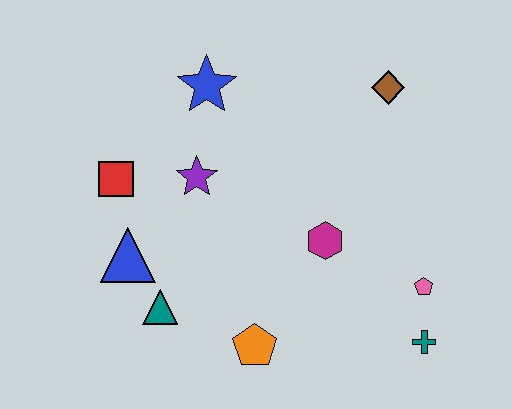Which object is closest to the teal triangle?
The blue triangle is closest to the teal triangle.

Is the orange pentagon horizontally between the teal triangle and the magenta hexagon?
Yes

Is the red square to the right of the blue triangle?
No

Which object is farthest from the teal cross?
The red square is farthest from the teal cross.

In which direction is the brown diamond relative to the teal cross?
The brown diamond is above the teal cross.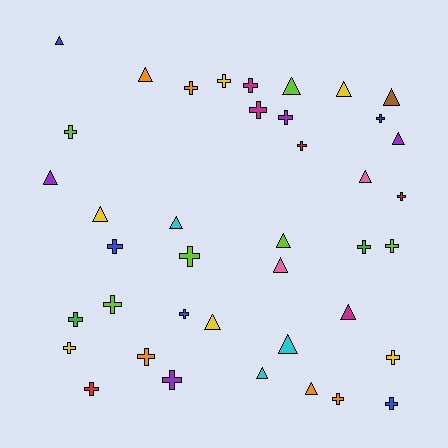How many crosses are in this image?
There are 23 crosses.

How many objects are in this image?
There are 40 objects.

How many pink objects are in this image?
There are 2 pink objects.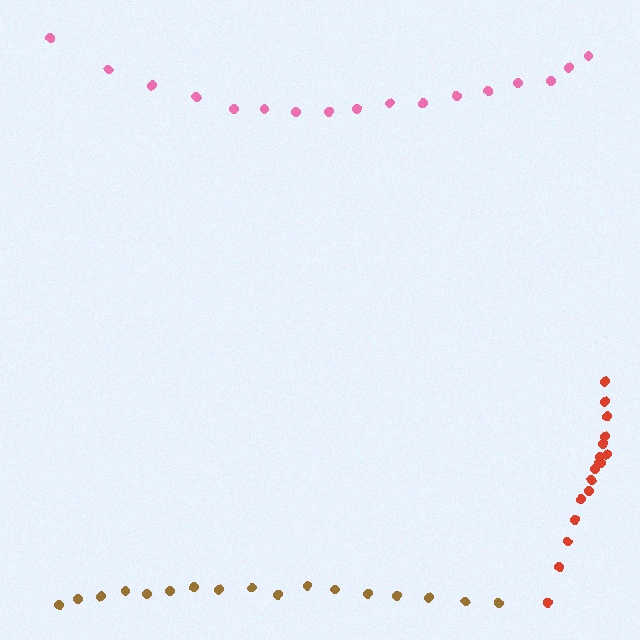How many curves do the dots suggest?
There are 3 distinct paths.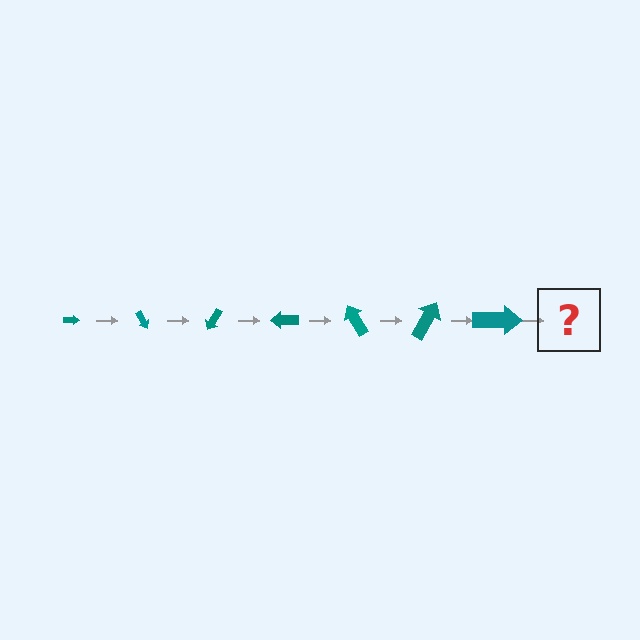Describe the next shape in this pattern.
It should be an arrow, larger than the previous one and rotated 420 degrees from the start.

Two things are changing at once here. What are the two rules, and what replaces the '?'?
The two rules are that the arrow grows larger each step and it rotates 60 degrees each step. The '?' should be an arrow, larger than the previous one and rotated 420 degrees from the start.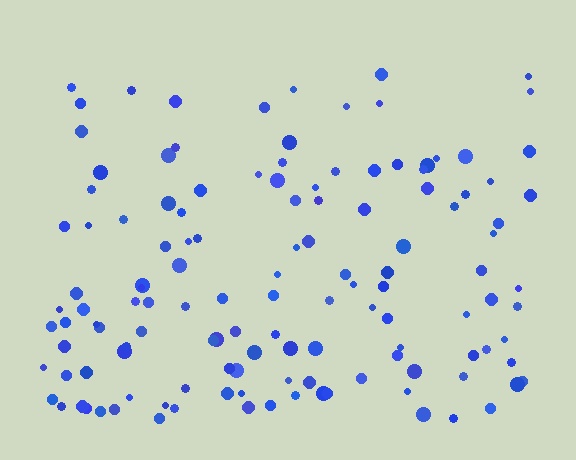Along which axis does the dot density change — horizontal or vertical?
Vertical.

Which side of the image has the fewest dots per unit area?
The top.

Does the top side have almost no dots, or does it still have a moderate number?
Still a moderate number, just noticeably fewer than the bottom.